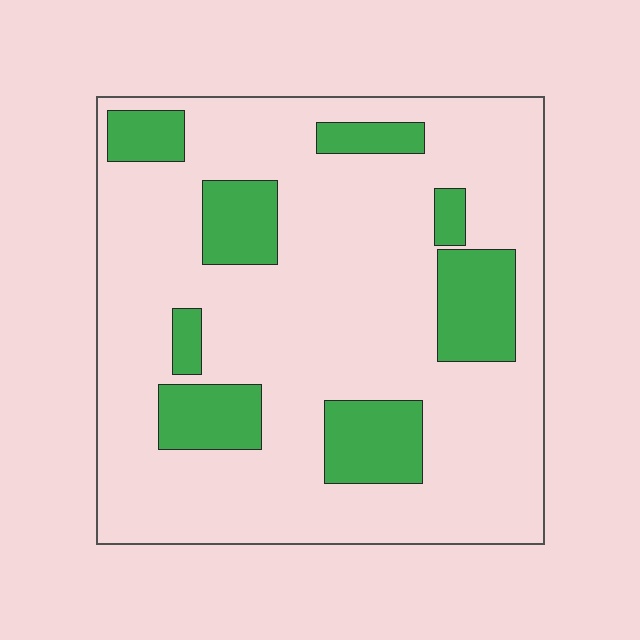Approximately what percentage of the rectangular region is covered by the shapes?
Approximately 20%.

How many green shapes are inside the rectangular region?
8.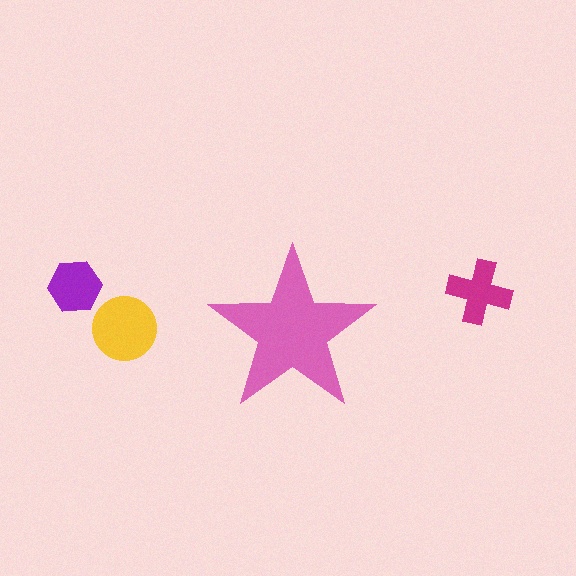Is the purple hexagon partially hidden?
No, the purple hexagon is fully visible.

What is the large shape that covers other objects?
A pink star.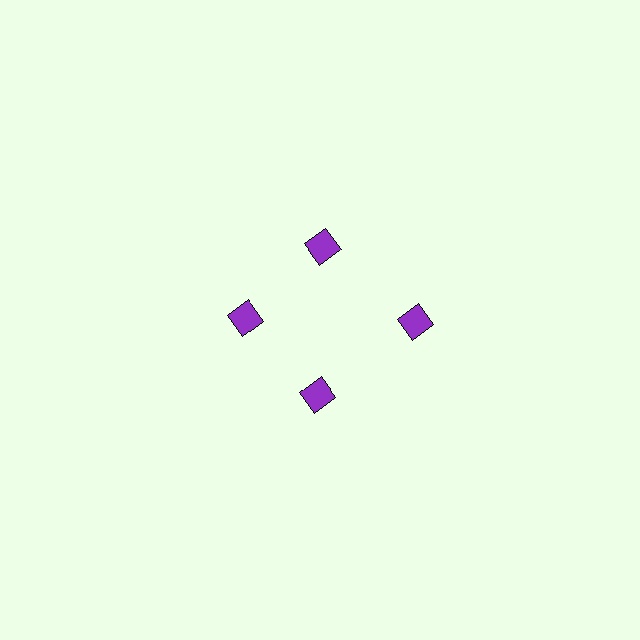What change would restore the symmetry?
The symmetry would be restored by moving it inward, back onto the ring so that all 4 diamonds sit at equal angles and equal distance from the center.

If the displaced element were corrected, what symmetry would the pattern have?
It would have 4-fold rotational symmetry — the pattern would map onto itself every 90 degrees.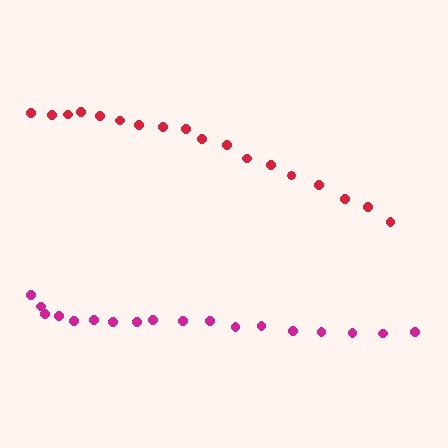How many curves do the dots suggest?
There are 2 distinct paths.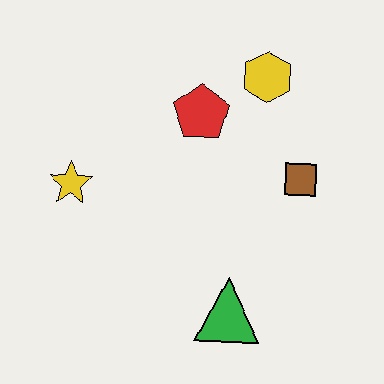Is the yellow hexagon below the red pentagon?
No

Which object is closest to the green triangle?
The brown square is closest to the green triangle.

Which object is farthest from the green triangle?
The yellow hexagon is farthest from the green triangle.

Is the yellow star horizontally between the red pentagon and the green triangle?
No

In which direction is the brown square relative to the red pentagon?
The brown square is to the right of the red pentagon.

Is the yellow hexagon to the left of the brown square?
Yes